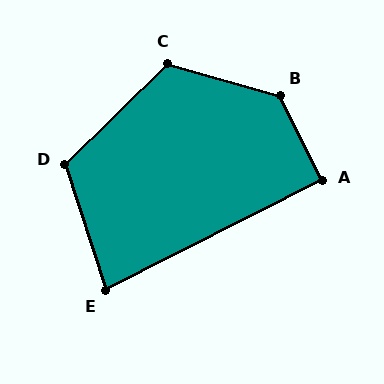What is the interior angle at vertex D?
Approximately 116 degrees (obtuse).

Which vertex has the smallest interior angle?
E, at approximately 81 degrees.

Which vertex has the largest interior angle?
B, at approximately 132 degrees.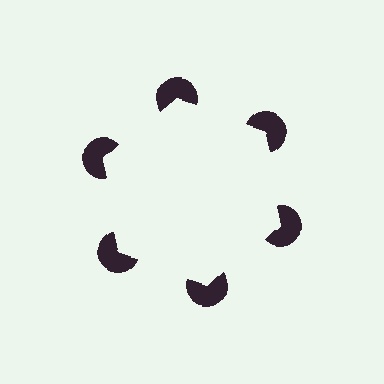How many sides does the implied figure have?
6 sides.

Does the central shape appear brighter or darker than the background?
It typically appears slightly brighter than the background, even though no actual brightness change is drawn.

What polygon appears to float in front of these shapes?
An illusory hexagon — its edges are inferred from the aligned wedge cuts in the pac-man discs, not physically drawn.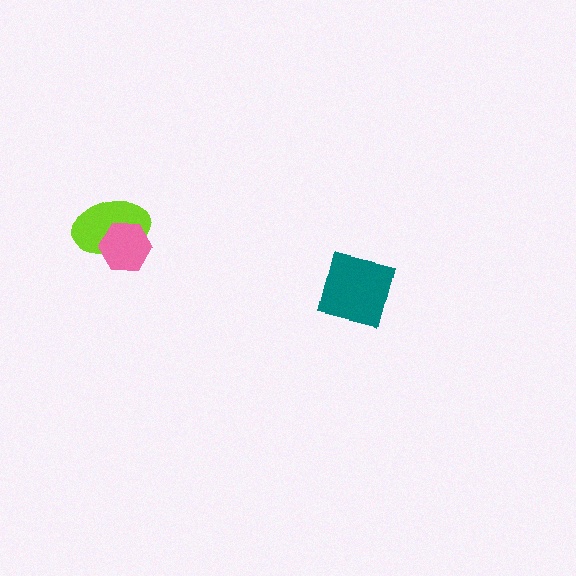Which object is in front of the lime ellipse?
The pink hexagon is in front of the lime ellipse.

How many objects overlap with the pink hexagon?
1 object overlaps with the pink hexagon.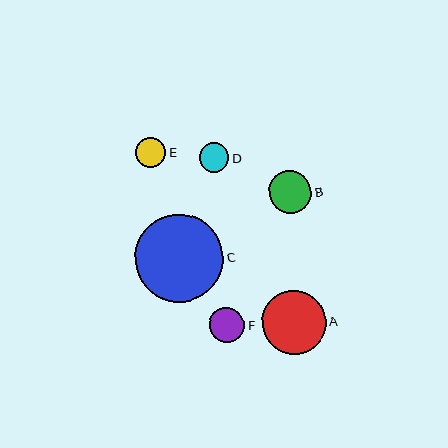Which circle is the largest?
Circle C is the largest with a size of approximately 88 pixels.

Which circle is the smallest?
Circle D is the smallest with a size of approximately 30 pixels.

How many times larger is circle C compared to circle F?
Circle C is approximately 2.5 times the size of circle F.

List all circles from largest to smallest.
From largest to smallest: C, A, B, F, E, D.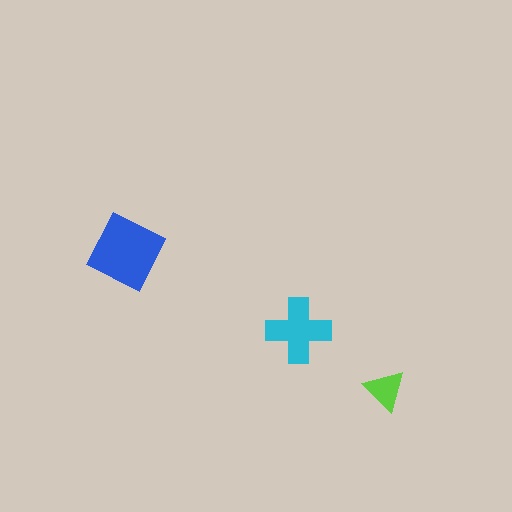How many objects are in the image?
There are 3 objects in the image.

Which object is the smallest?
The lime triangle.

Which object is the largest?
The blue diamond.